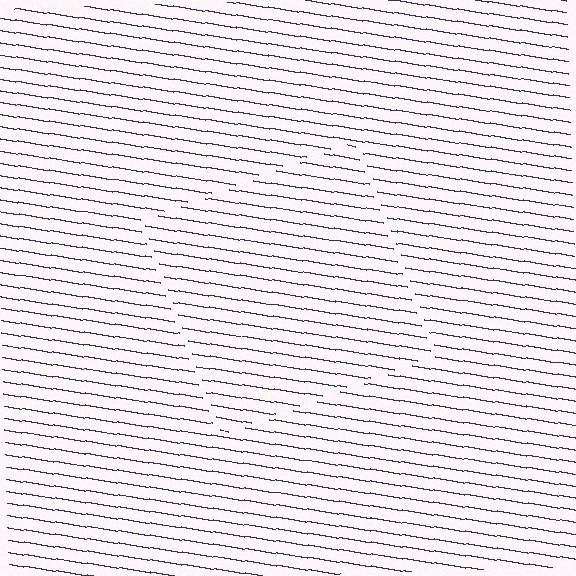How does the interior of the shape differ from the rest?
The interior of the shape contains the same grating, shifted by half a period — the contour is defined by the phase discontinuity where line-ends from the inner and outer gratings abut.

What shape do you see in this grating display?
An illusory square. The interior of the shape contains the same grating, shifted by half a period — the contour is defined by the phase discontinuity where line-ends from the inner and outer gratings abut.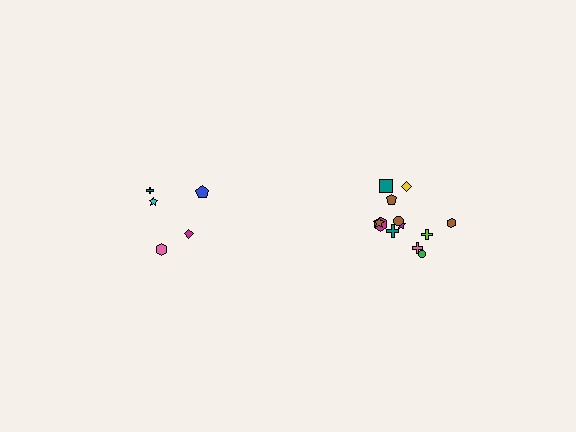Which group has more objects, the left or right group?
The right group.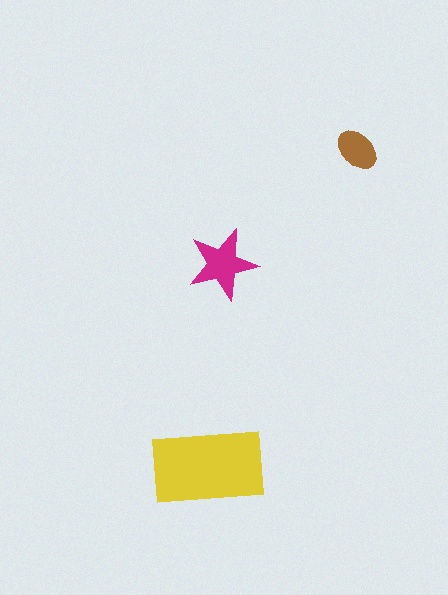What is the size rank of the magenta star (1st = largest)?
2nd.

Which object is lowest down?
The yellow rectangle is bottommost.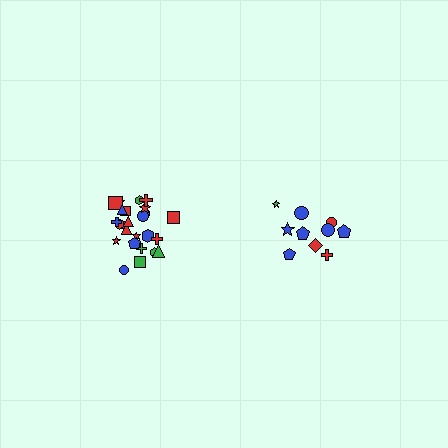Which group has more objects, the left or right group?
The left group.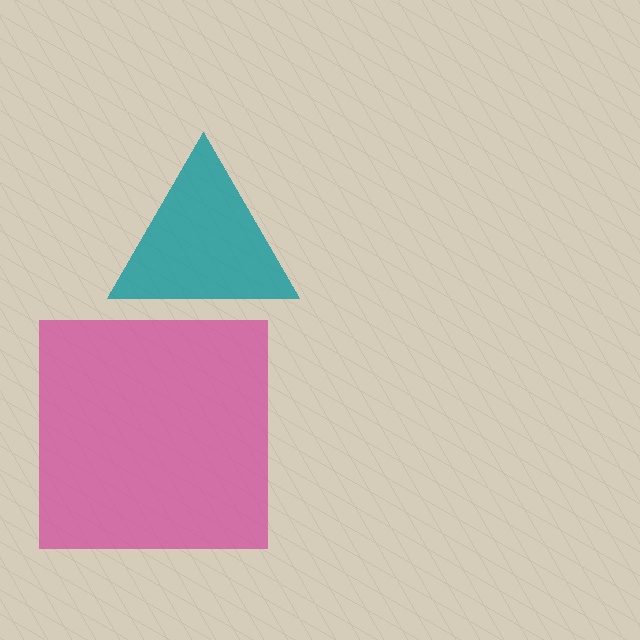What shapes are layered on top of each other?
The layered shapes are: a teal triangle, a magenta square.